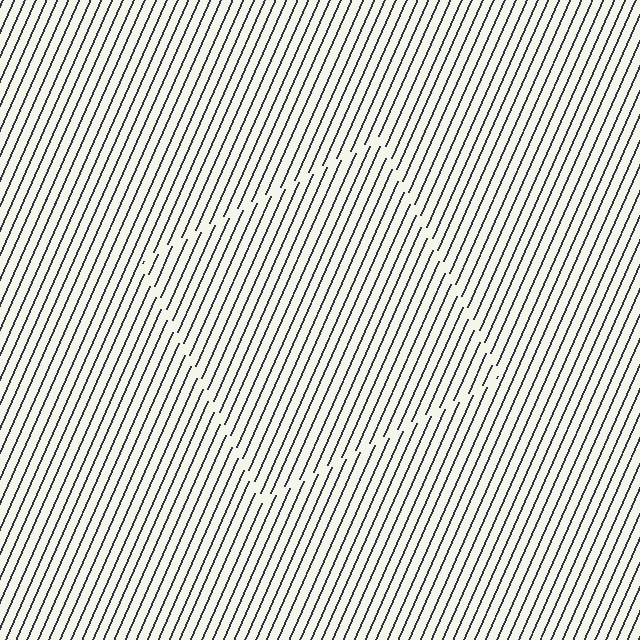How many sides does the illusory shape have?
4 sides — the line-ends trace a square.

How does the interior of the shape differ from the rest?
The interior of the shape contains the same grating, shifted by half a period — the contour is defined by the phase discontinuity where line-ends from the inner and outer gratings abut.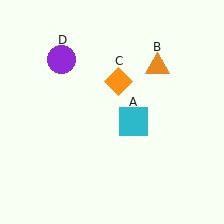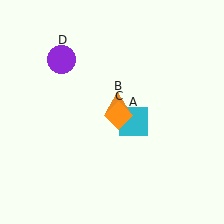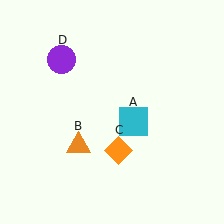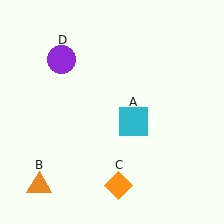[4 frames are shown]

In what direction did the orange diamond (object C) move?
The orange diamond (object C) moved down.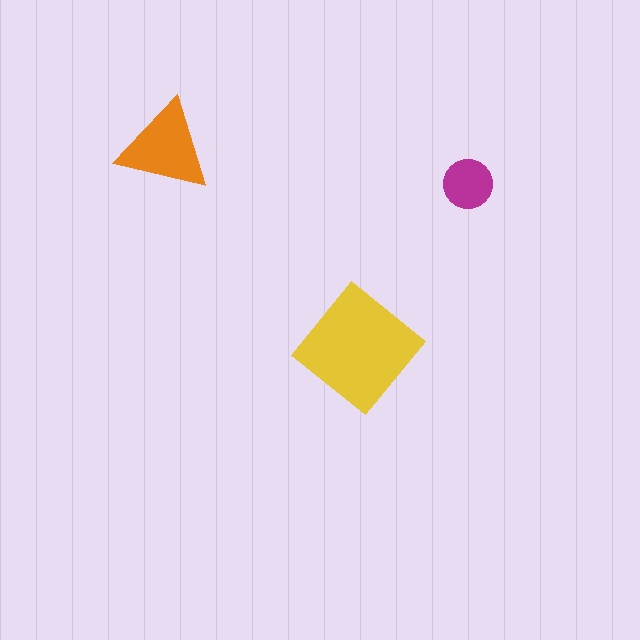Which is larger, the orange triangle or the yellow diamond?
The yellow diamond.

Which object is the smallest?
The magenta circle.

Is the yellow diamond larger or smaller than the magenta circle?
Larger.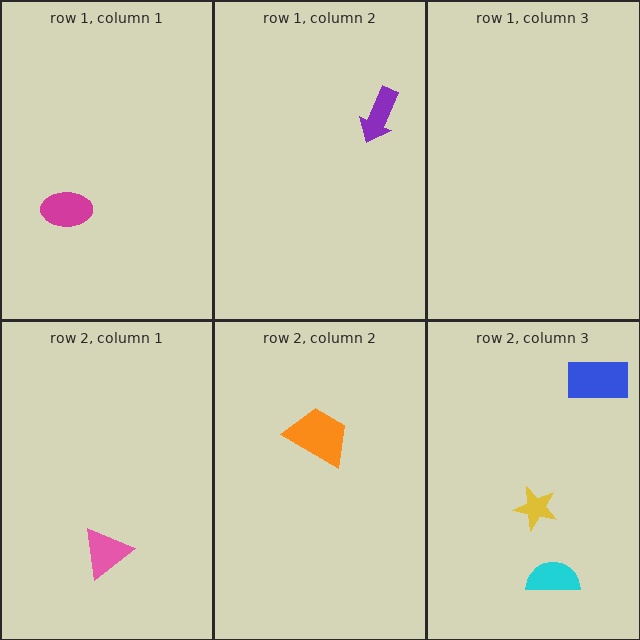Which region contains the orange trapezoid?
The row 2, column 2 region.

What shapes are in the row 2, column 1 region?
The pink triangle.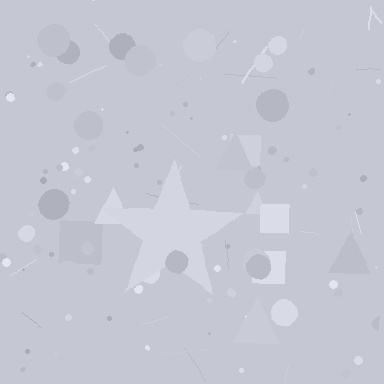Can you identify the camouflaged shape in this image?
The camouflaged shape is a star.